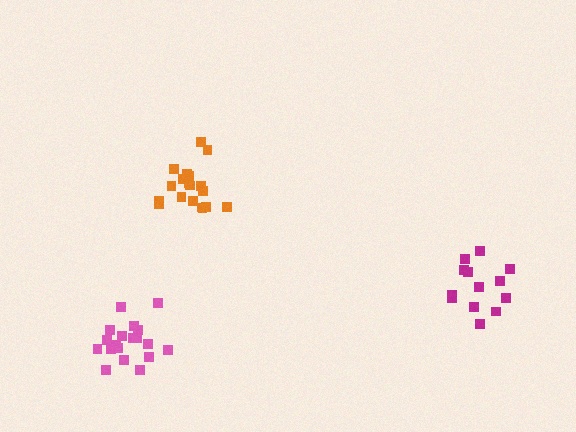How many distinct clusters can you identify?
There are 3 distinct clusters.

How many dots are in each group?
Group 1: 13 dots, Group 2: 19 dots, Group 3: 19 dots (51 total).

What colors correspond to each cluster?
The clusters are colored: magenta, pink, orange.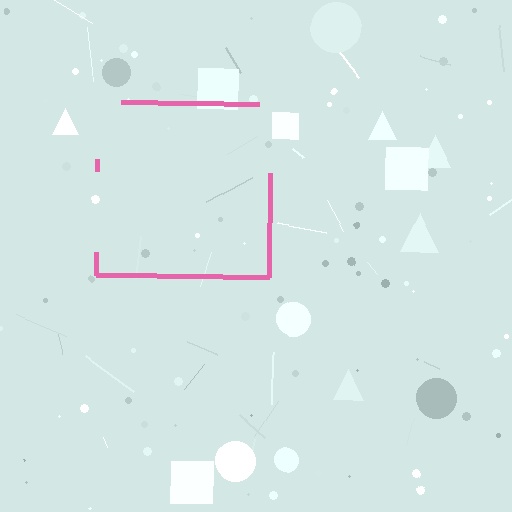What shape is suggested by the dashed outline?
The dashed outline suggests a square.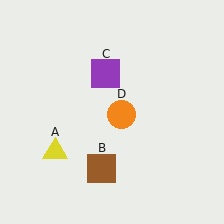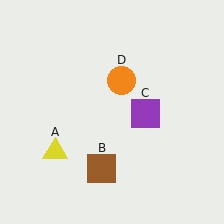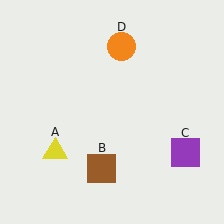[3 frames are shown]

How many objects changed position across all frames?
2 objects changed position: purple square (object C), orange circle (object D).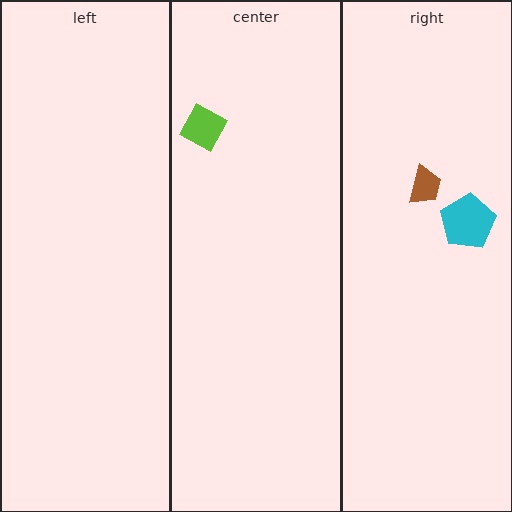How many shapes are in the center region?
1.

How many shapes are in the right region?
2.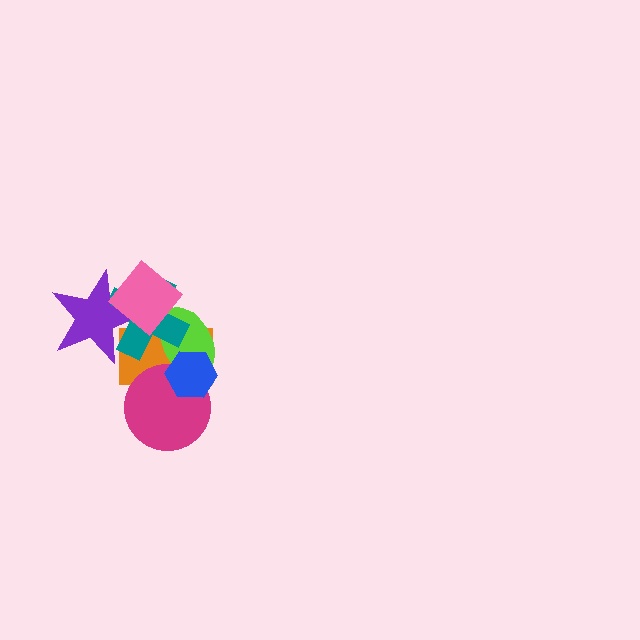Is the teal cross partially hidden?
Yes, it is partially covered by another shape.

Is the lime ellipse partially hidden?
Yes, it is partially covered by another shape.